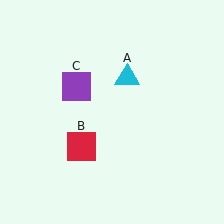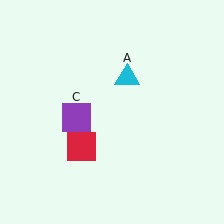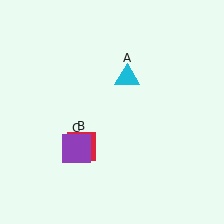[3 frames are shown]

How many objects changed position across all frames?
1 object changed position: purple square (object C).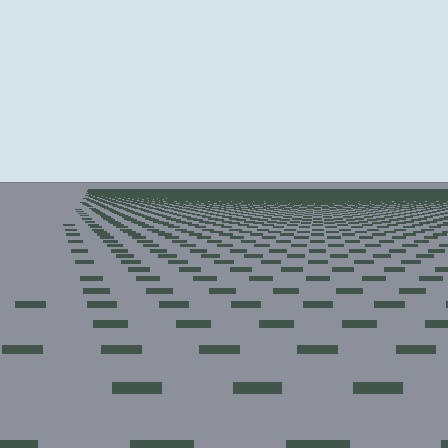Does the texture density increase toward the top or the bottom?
Density increases toward the top.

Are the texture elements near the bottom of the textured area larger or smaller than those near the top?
Larger. Near the bottom, elements are closer to the viewer and appear at a bigger on-screen size.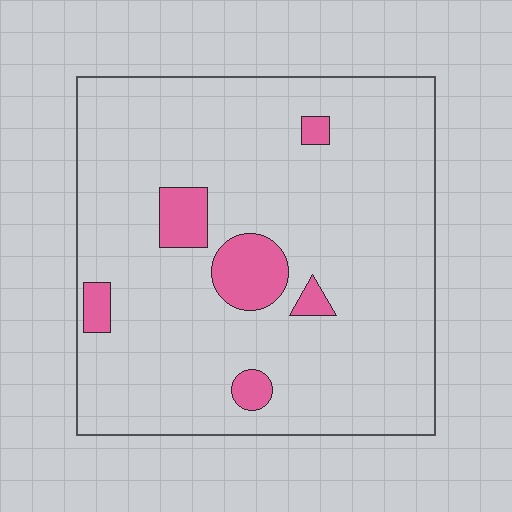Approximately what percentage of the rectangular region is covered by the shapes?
Approximately 10%.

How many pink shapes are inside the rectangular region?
6.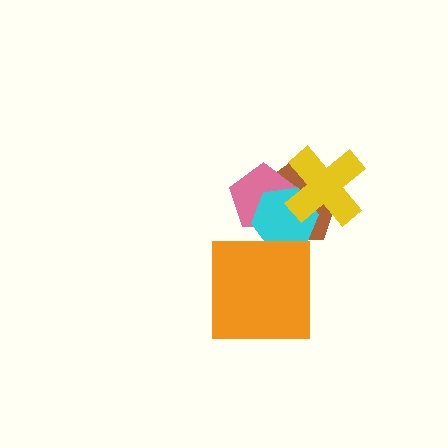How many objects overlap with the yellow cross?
3 objects overlap with the yellow cross.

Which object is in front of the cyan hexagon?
The yellow cross is in front of the cyan hexagon.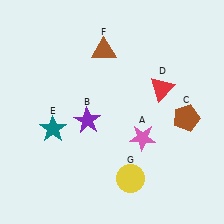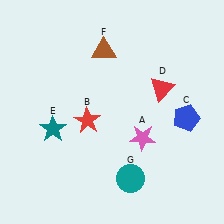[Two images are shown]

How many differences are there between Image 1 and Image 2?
There are 3 differences between the two images.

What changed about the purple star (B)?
In Image 1, B is purple. In Image 2, it changed to red.